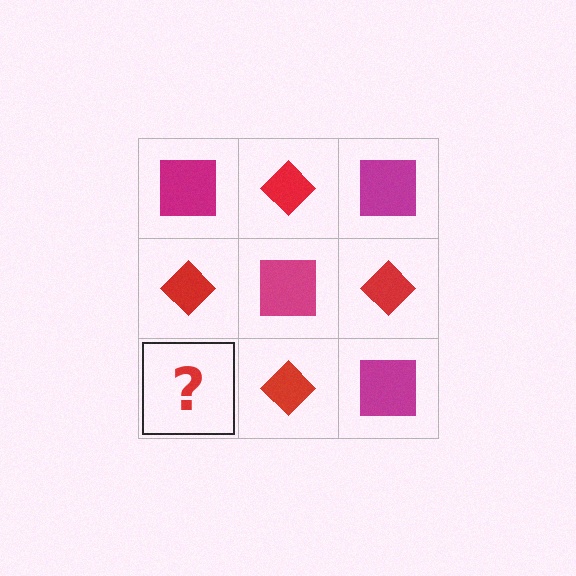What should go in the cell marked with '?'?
The missing cell should contain a magenta square.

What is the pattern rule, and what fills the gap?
The rule is that it alternates magenta square and red diamond in a checkerboard pattern. The gap should be filled with a magenta square.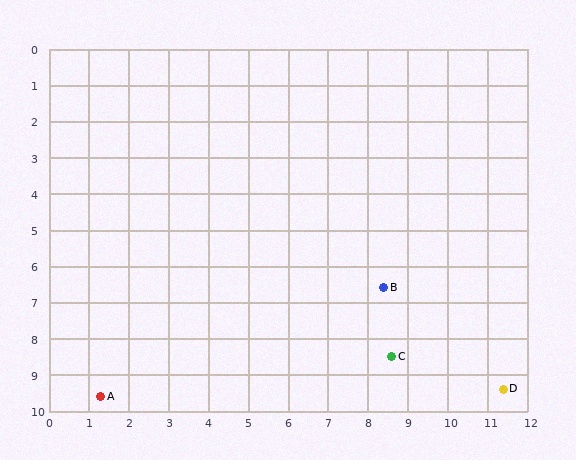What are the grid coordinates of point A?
Point A is at approximately (1.3, 9.6).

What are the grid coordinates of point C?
Point C is at approximately (8.6, 8.5).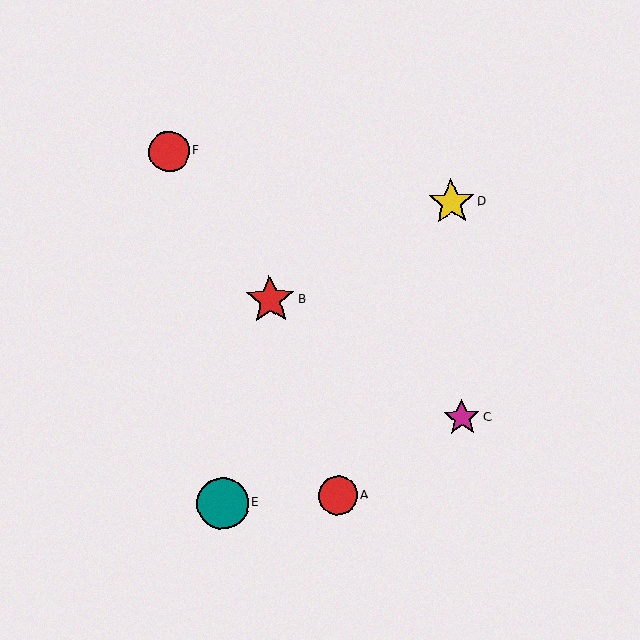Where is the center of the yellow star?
The center of the yellow star is at (451, 202).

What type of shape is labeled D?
Shape D is a yellow star.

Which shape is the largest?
The teal circle (labeled E) is the largest.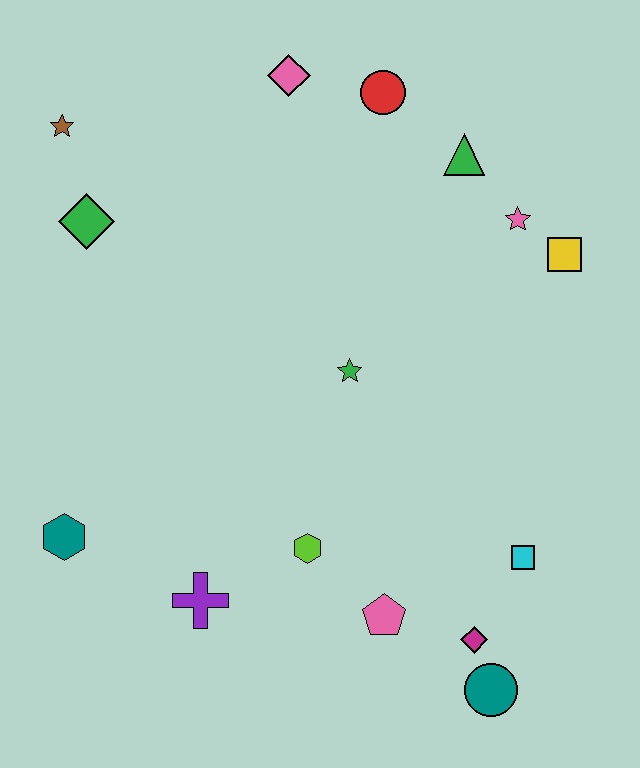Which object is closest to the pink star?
The yellow square is closest to the pink star.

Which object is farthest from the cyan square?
The brown star is farthest from the cyan square.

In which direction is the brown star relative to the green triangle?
The brown star is to the left of the green triangle.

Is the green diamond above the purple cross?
Yes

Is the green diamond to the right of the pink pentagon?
No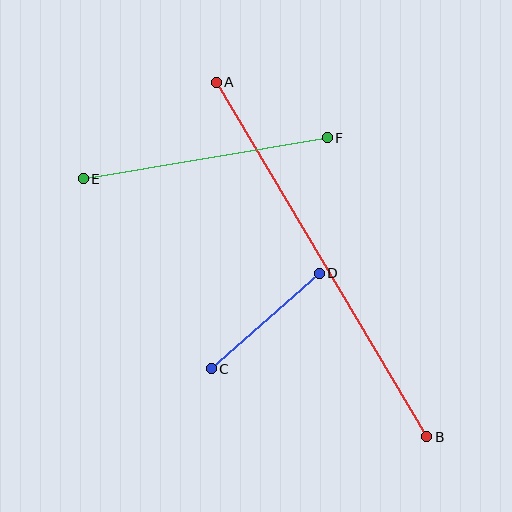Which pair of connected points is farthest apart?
Points A and B are farthest apart.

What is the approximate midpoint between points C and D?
The midpoint is at approximately (265, 321) pixels.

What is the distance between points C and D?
The distance is approximately 144 pixels.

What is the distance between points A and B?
The distance is approximately 413 pixels.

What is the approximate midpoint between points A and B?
The midpoint is at approximately (322, 259) pixels.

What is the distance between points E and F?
The distance is approximately 247 pixels.